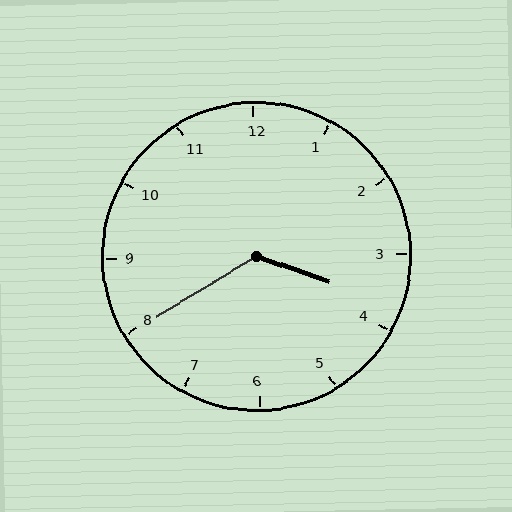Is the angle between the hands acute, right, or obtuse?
It is obtuse.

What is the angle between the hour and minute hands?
Approximately 130 degrees.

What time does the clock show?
3:40.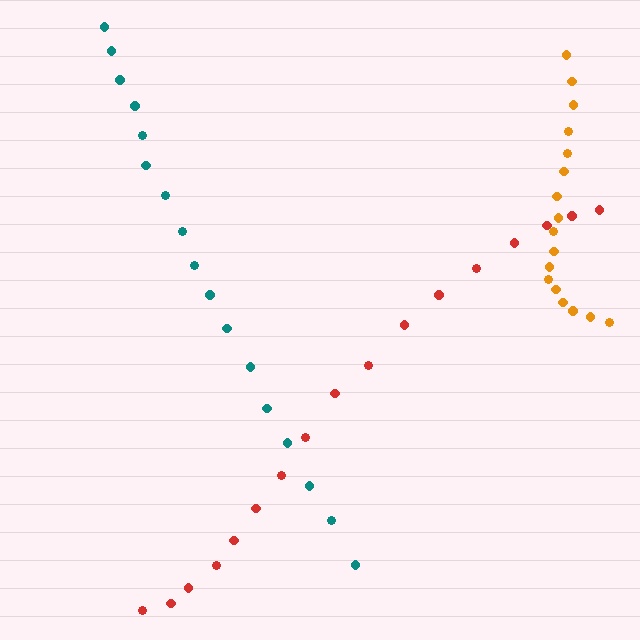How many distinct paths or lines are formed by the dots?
There are 3 distinct paths.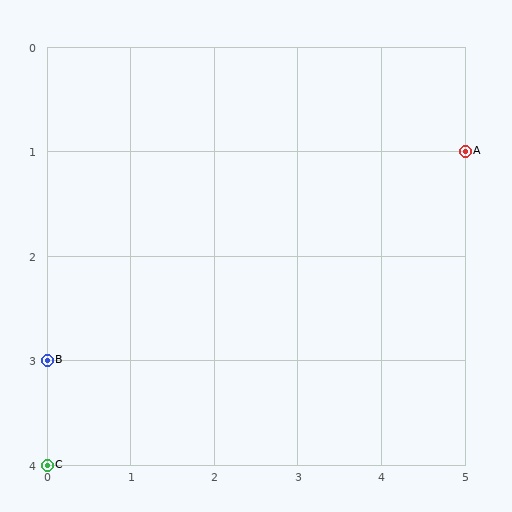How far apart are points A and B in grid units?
Points A and B are 5 columns and 2 rows apart (about 5.4 grid units diagonally).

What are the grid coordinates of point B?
Point B is at grid coordinates (0, 3).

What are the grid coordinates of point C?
Point C is at grid coordinates (0, 4).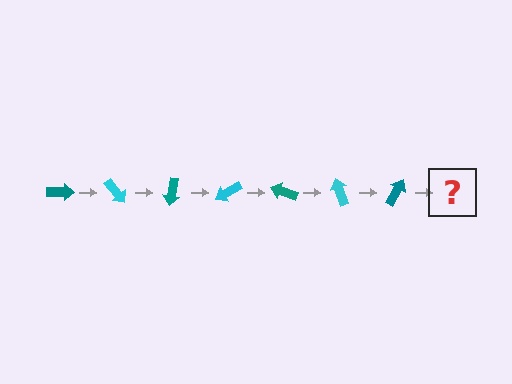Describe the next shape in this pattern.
It should be a cyan arrow, rotated 350 degrees from the start.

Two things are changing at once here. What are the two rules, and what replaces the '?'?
The two rules are that it rotates 50 degrees each step and the color cycles through teal and cyan. The '?' should be a cyan arrow, rotated 350 degrees from the start.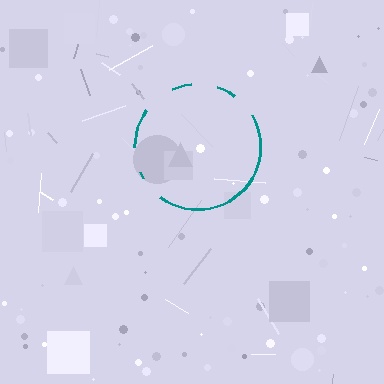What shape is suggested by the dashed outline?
The dashed outline suggests a circle.